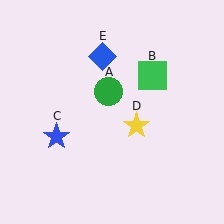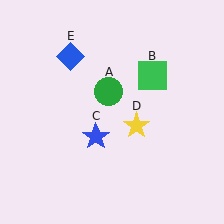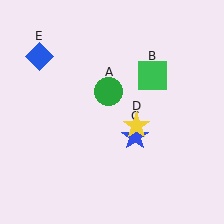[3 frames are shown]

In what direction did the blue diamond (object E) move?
The blue diamond (object E) moved left.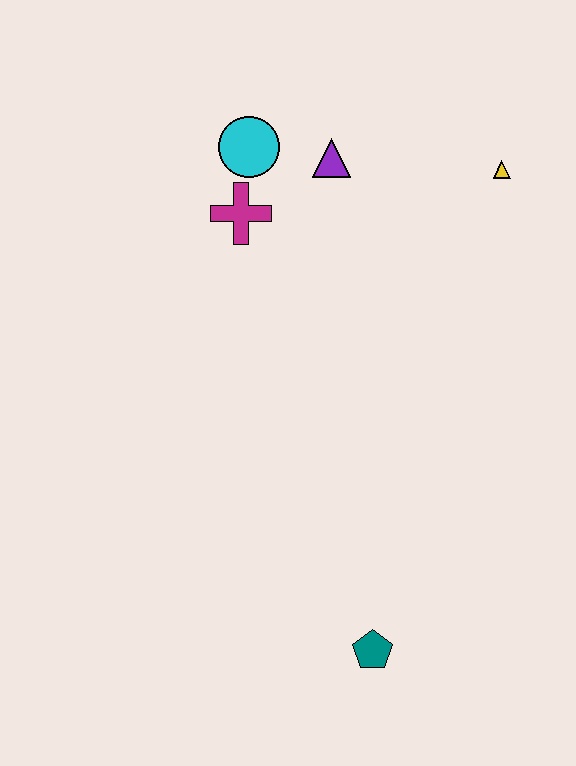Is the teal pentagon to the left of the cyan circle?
No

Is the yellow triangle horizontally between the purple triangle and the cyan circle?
No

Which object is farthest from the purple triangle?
The teal pentagon is farthest from the purple triangle.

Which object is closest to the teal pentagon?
The magenta cross is closest to the teal pentagon.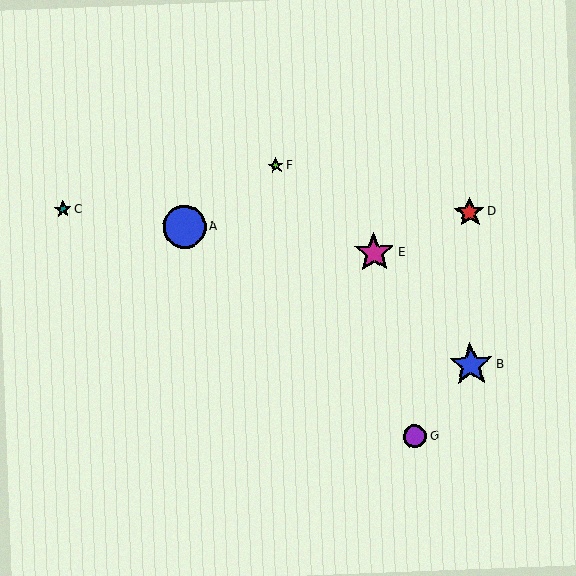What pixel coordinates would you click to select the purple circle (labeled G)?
Click at (415, 436) to select the purple circle G.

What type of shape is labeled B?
Shape B is a blue star.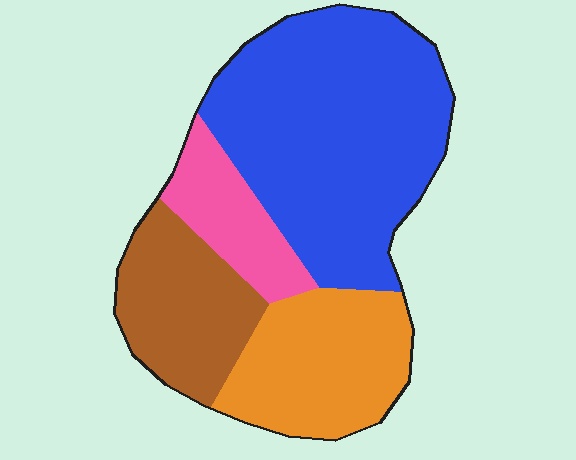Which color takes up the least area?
Pink, at roughly 10%.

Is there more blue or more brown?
Blue.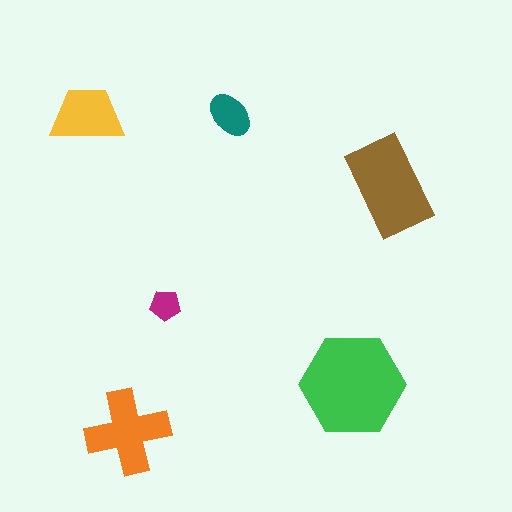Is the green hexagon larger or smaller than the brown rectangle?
Larger.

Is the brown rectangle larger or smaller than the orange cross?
Larger.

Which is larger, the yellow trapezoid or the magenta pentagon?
The yellow trapezoid.